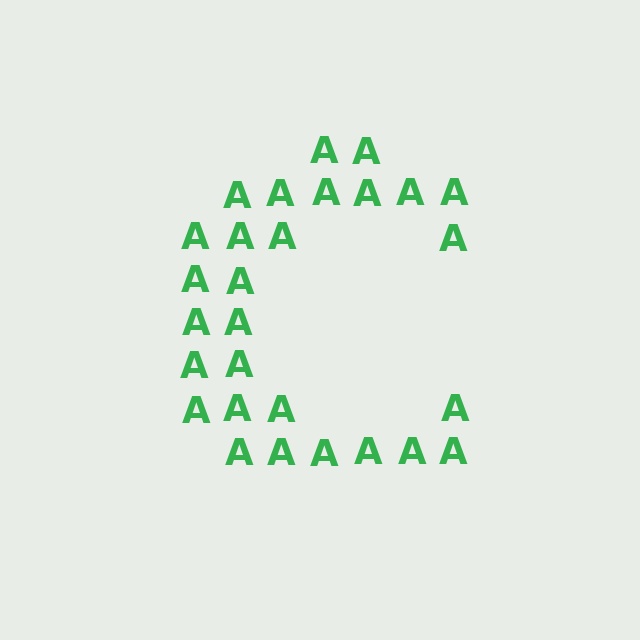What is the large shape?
The large shape is the letter C.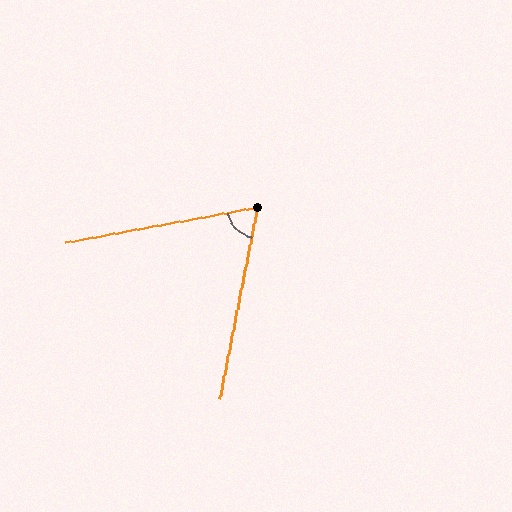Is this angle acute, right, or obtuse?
It is acute.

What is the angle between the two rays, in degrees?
Approximately 68 degrees.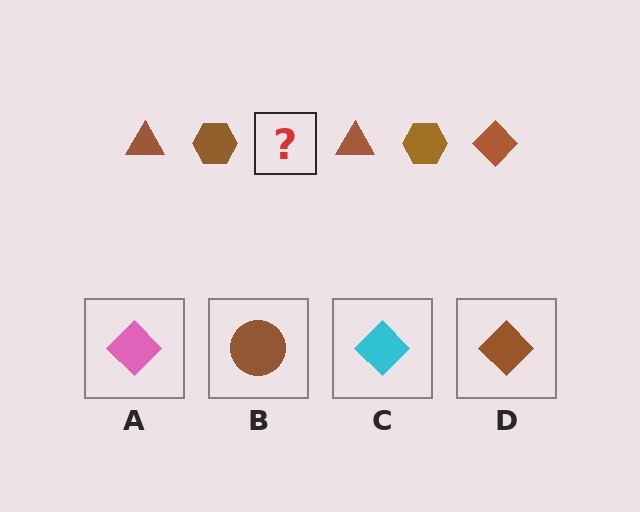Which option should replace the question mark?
Option D.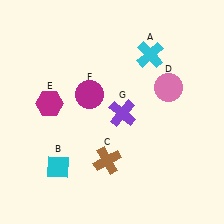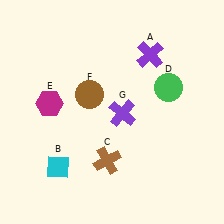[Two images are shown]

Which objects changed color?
A changed from cyan to purple. D changed from pink to green. F changed from magenta to brown.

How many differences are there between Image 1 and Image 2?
There are 3 differences between the two images.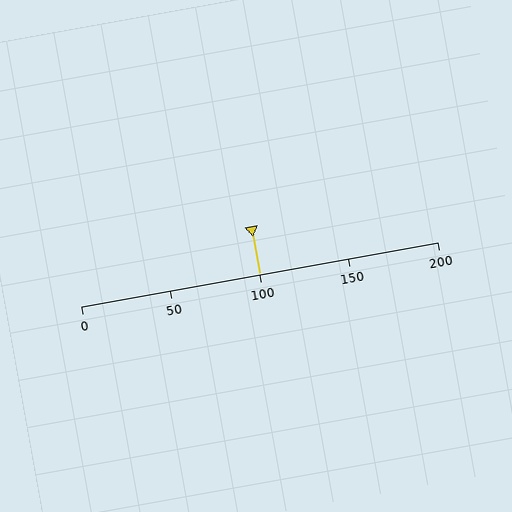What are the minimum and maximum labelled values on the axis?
The axis runs from 0 to 200.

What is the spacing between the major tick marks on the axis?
The major ticks are spaced 50 apart.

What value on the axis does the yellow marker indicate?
The marker indicates approximately 100.